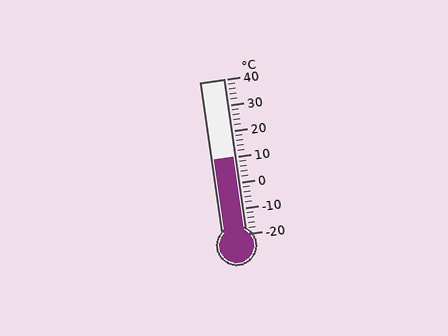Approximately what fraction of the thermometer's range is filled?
The thermometer is filled to approximately 50% of its range.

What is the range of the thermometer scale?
The thermometer scale ranges from -20°C to 40°C.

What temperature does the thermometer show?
The thermometer shows approximately 10°C.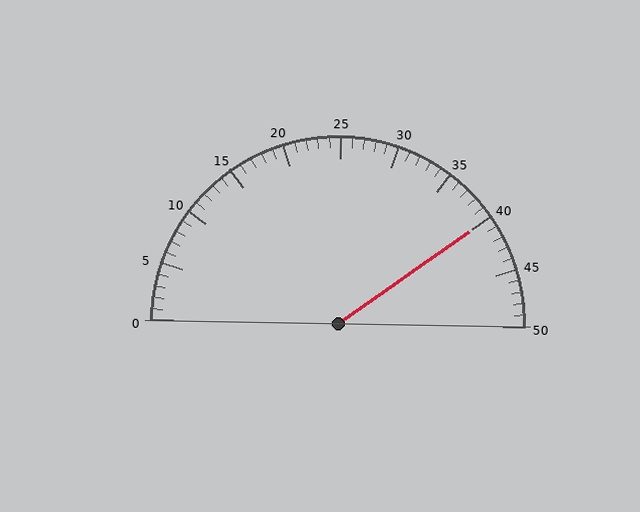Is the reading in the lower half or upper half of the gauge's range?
The reading is in the upper half of the range (0 to 50).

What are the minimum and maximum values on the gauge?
The gauge ranges from 0 to 50.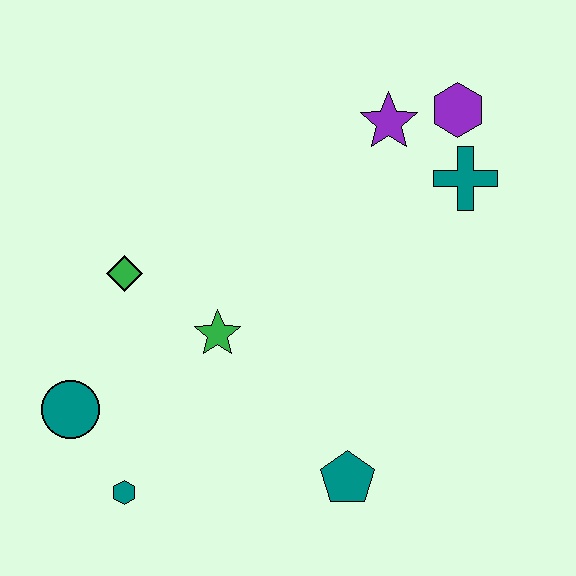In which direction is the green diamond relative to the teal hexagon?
The green diamond is above the teal hexagon.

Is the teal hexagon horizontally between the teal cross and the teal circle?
Yes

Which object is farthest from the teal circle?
The purple hexagon is farthest from the teal circle.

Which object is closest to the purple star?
The purple hexagon is closest to the purple star.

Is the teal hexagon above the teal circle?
No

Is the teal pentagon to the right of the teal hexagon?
Yes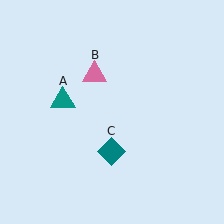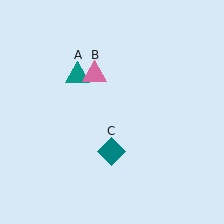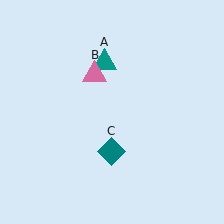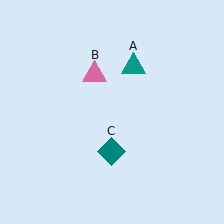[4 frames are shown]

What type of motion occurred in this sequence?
The teal triangle (object A) rotated clockwise around the center of the scene.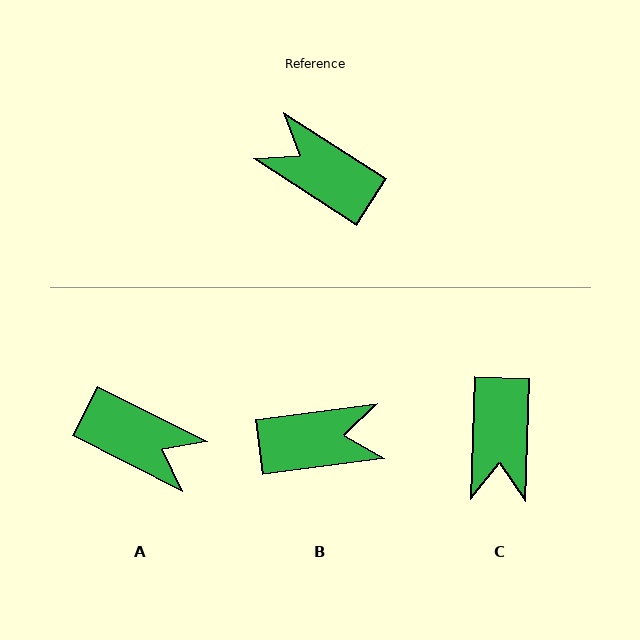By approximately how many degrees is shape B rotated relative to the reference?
Approximately 140 degrees clockwise.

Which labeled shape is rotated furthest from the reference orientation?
A, about 174 degrees away.